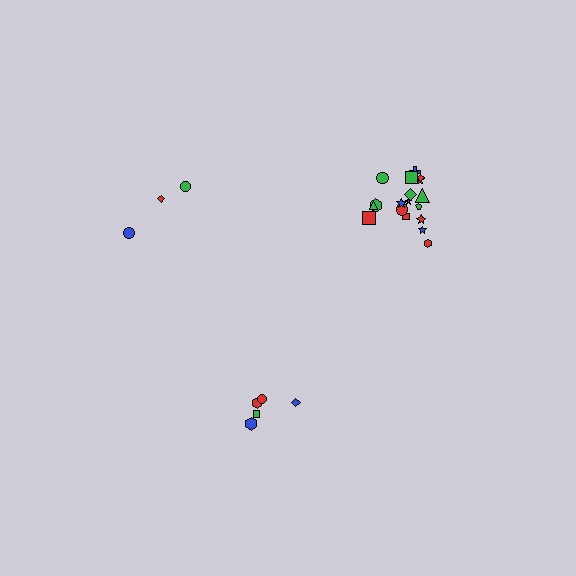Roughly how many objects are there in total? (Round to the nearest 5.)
Roughly 25 objects in total.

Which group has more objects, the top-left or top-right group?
The top-right group.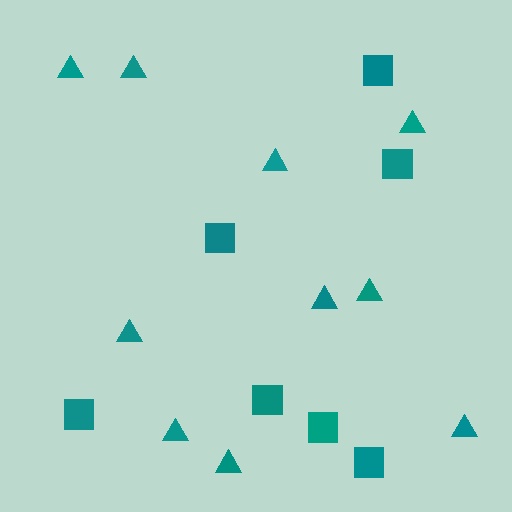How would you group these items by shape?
There are 2 groups: one group of squares (7) and one group of triangles (10).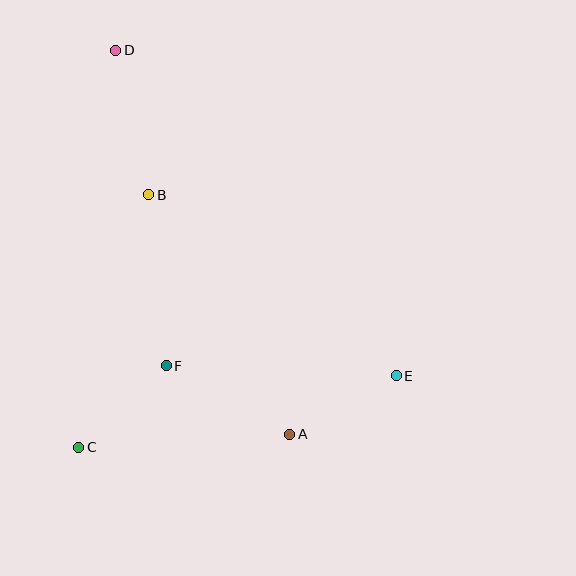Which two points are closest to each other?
Points C and F are closest to each other.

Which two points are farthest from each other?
Points D and E are farthest from each other.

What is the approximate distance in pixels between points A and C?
The distance between A and C is approximately 212 pixels.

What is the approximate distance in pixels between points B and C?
The distance between B and C is approximately 262 pixels.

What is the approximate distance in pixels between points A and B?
The distance between A and B is approximately 278 pixels.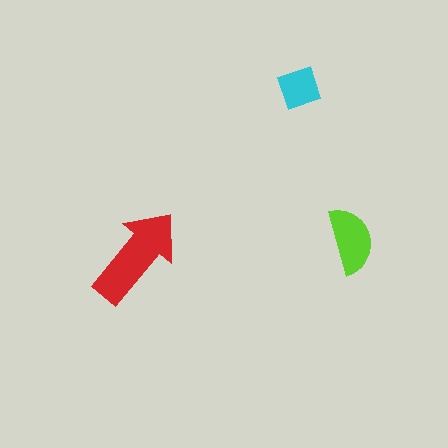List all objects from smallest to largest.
The cyan square, the lime semicircle, the red arrow.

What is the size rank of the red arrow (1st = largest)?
1st.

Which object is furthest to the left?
The red arrow is leftmost.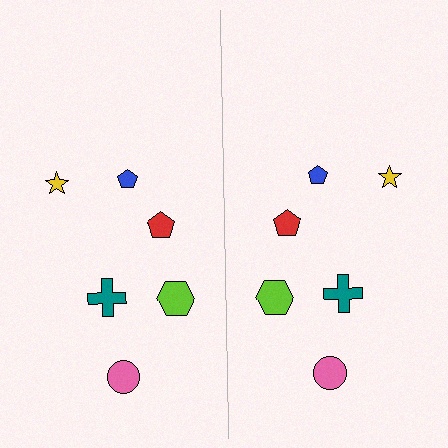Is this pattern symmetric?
Yes, this pattern has bilateral (reflection) symmetry.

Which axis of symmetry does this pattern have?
The pattern has a vertical axis of symmetry running through the center of the image.